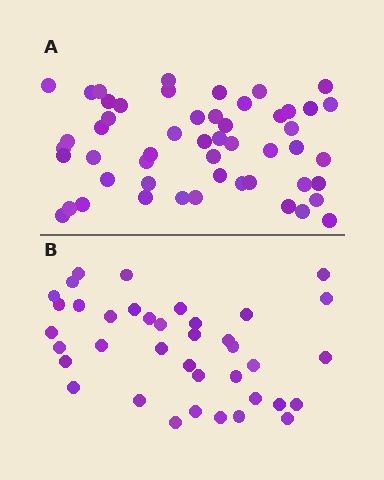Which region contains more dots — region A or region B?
Region A (the top region) has more dots.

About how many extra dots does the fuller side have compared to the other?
Region A has approximately 15 more dots than region B.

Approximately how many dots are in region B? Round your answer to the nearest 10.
About 40 dots. (The exact count is 38, which rounds to 40.)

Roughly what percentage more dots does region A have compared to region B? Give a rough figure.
About 35% more.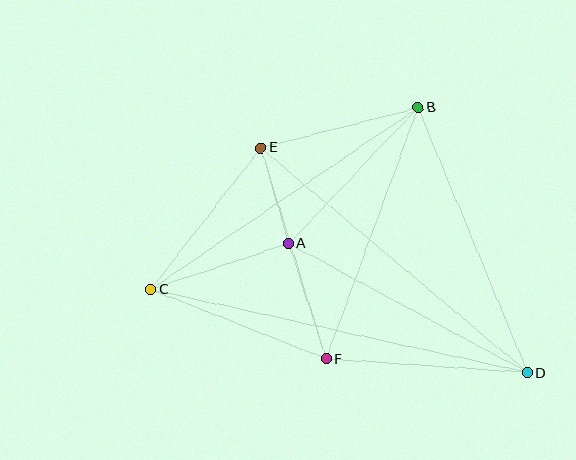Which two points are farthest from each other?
Points C and D are farthest from each other.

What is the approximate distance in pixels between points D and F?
The distance between D and F is approximately 202 pixels.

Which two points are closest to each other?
Points A and E are closest to each other.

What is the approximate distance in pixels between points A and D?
The distance between A and D is approximately 271 pixels.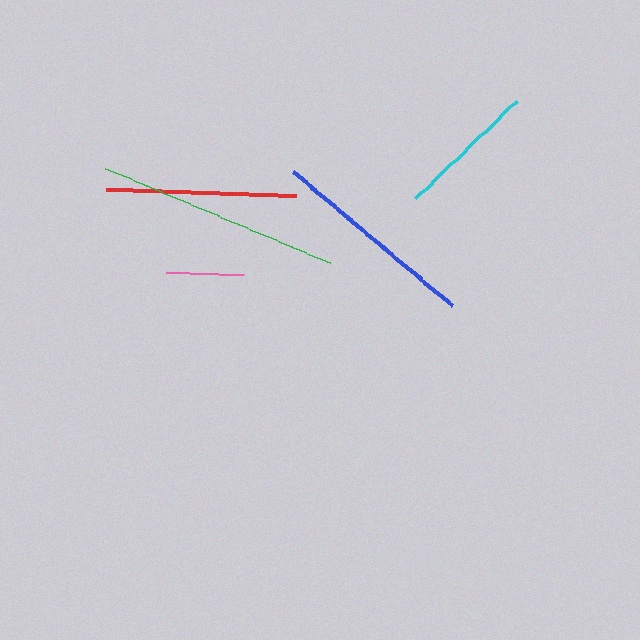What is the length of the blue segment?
The blue segment is approximately 207 pixels long.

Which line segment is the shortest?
The pink line is the shortest at approximately 78 pixels.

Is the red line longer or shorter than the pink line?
The red line is longer than the pink line.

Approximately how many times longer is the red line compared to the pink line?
The red line is approximately 2.4 times the length of the pink line.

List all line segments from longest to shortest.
From longest to shortest: green, blue, red, cyan, pink.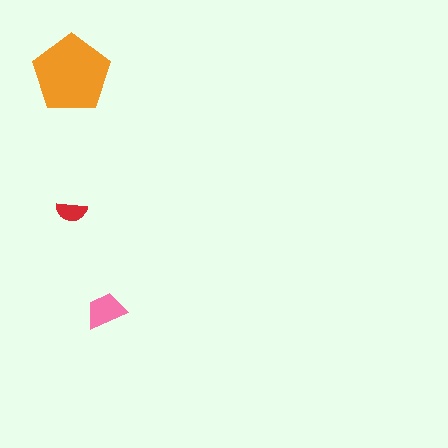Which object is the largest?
The orange pentagon.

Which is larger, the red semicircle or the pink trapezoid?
The pink trapezoid.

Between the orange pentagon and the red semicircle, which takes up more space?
The orange pentagon.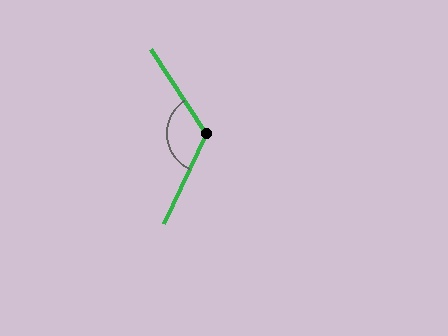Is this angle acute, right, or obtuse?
It is obtuse.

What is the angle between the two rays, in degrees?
Approximately 121 degrees.